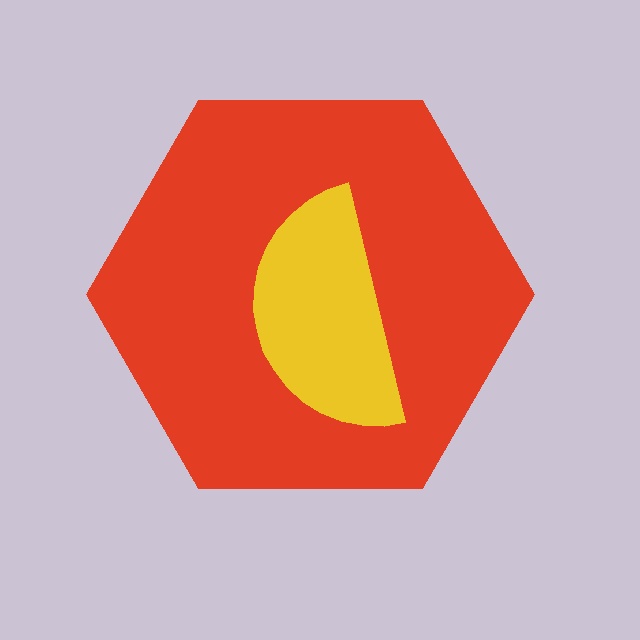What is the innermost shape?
The yellow semicircle.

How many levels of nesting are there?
2.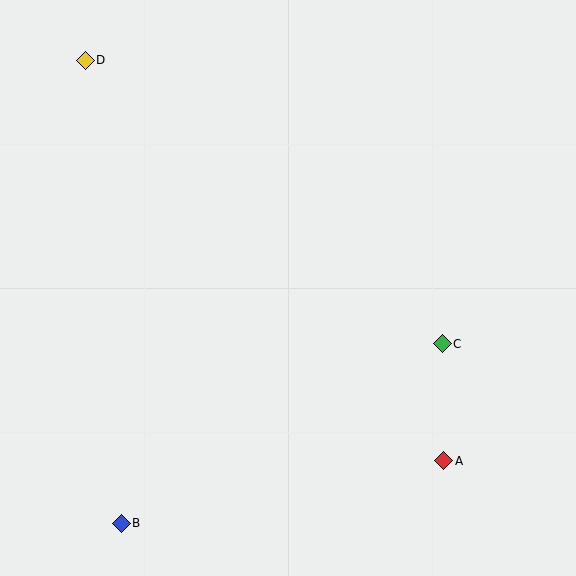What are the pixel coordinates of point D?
Point D is at (85, 60).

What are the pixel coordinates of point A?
Point A is at (444, 461).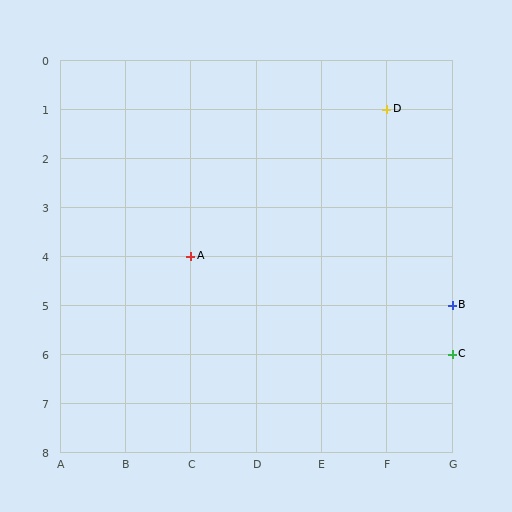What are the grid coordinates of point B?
Point B is at grid coordinates (G, 5).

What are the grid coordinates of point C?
Point C is at grid coordinates (G, 6).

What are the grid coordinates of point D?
Point D is at grid coordinates (F, 1).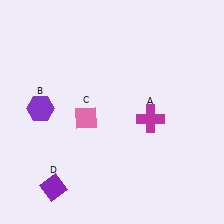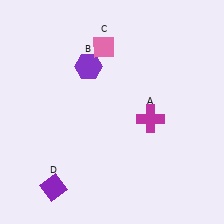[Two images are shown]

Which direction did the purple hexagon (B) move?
The purple hexagon (B) moved right.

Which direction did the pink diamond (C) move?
The pink diamond (C) moved up.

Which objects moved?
The objects that moved are: the purple hexagon (B), the pink diamond (C).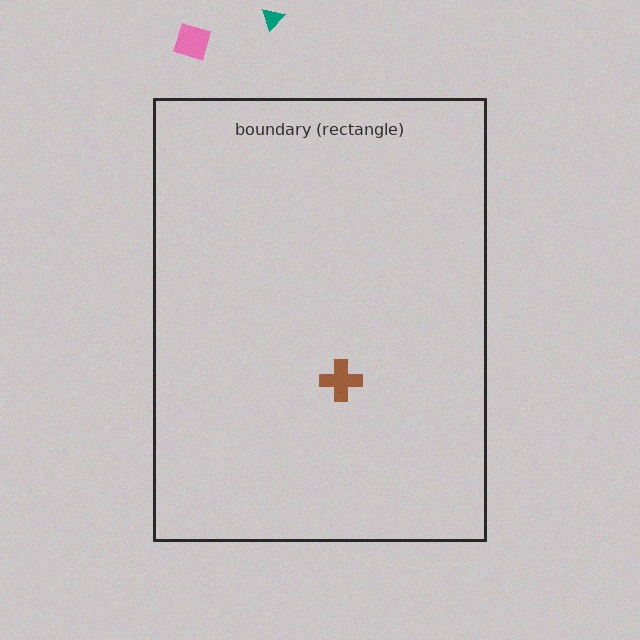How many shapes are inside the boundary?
1 inside, 2 outside.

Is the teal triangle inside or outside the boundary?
Outside.